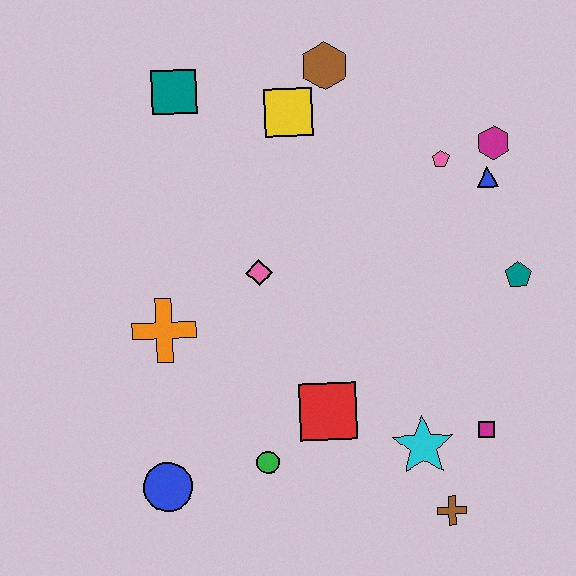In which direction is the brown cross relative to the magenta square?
The brown cross is below the magenta square.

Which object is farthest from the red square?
The teal square is farthest from the red square.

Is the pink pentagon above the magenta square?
Yes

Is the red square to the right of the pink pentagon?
No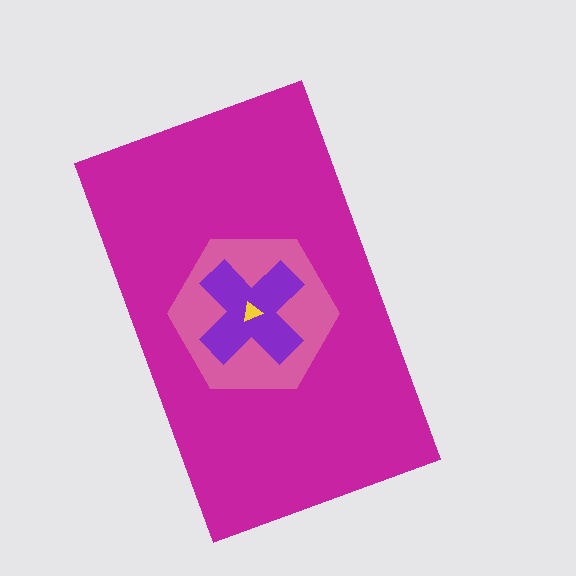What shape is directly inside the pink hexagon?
The purple cross.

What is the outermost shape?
The magenta rectangle.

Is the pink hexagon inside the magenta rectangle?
Yes.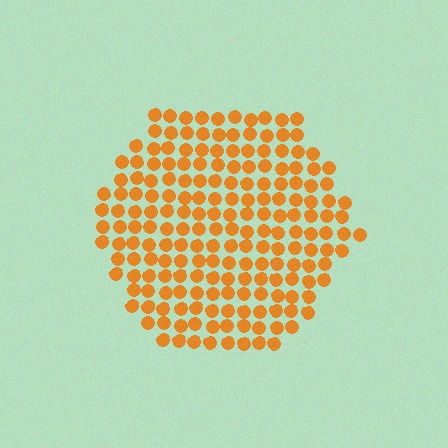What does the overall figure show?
The overall figure shows a hexagon.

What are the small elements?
The small elements are circles.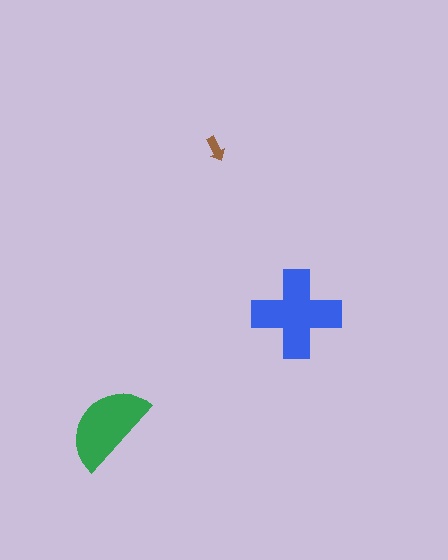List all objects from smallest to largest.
The brown arrow, the green semicircle, the blue cross.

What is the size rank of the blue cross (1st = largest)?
1st.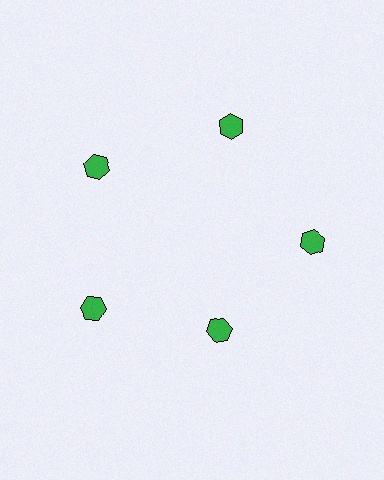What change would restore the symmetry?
The symmetry would be restored by moving it outward, back onto the ring so that all 5 hexagons sit at equal angles and equal distance from the center.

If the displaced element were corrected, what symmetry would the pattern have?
It would have 5-fold rotational symmetry — the pattern would map onto itself every 72 degrees.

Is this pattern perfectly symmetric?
No. The 5 green hexagons are arranged in a ring, but one element near the 5 o'clock position is pulled inward toward the center, breaking the 5-fold rotational symmetry.